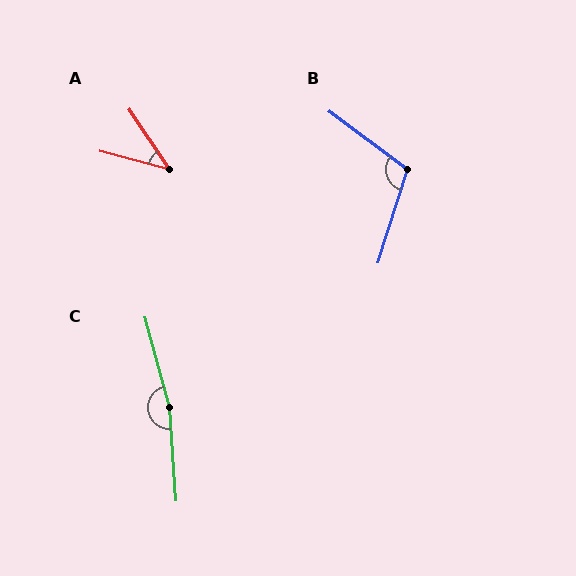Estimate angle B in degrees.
Approximately 110 degrees.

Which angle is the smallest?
A, at approximately 41 degrees.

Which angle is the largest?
C, at approximately 169 degrees.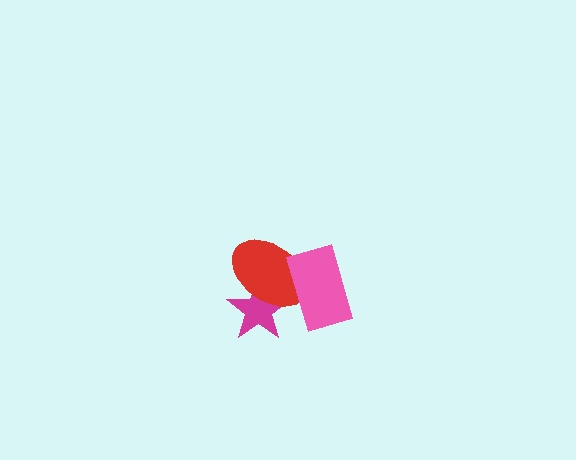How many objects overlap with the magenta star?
2 objects overlap with the magenta star.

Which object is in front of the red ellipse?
The pink rectangle is in front of the red ellipse.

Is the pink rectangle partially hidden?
No, no other shape covers it.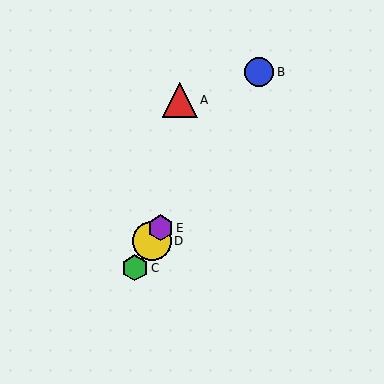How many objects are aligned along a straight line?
4 objects (B, C, D, E) are aligned along a straight line.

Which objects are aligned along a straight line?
Objects B, C, D, E are aligned along a straight line.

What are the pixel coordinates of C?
Object C is at (135, 268).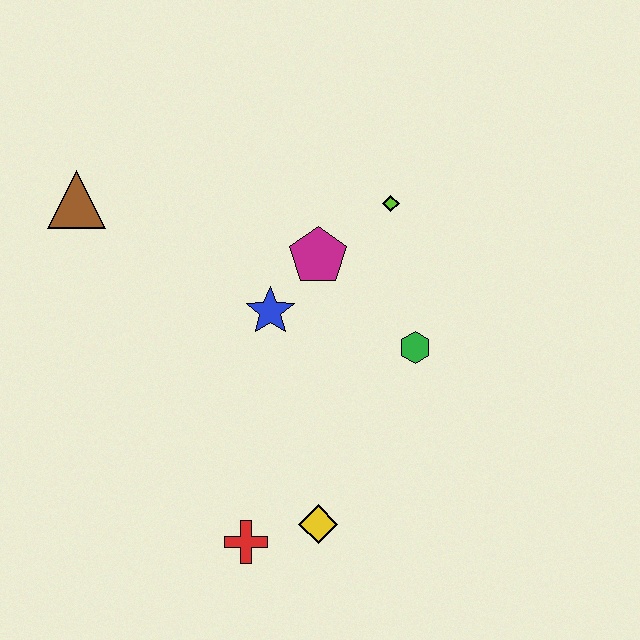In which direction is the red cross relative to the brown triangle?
The red cross is below the brown triangle.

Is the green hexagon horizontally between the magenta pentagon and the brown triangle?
No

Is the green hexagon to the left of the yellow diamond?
No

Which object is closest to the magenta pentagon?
The blue star is closest to the magenta pentagon.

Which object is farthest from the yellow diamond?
The brown triangle is farthest from the yellow diamond.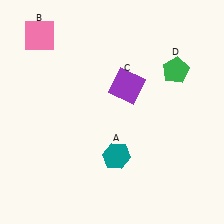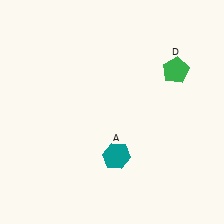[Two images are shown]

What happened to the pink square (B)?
The pink square (B) was removed in Image 2. It was in the top-left area of Image 1.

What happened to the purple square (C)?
The purple square (C) was removed in Image 2. It was in the top-right area of Image 1.